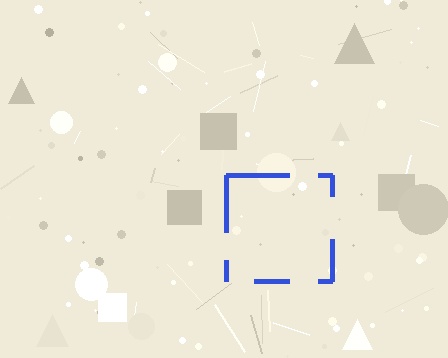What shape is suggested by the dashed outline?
The dashed outline suggests a square.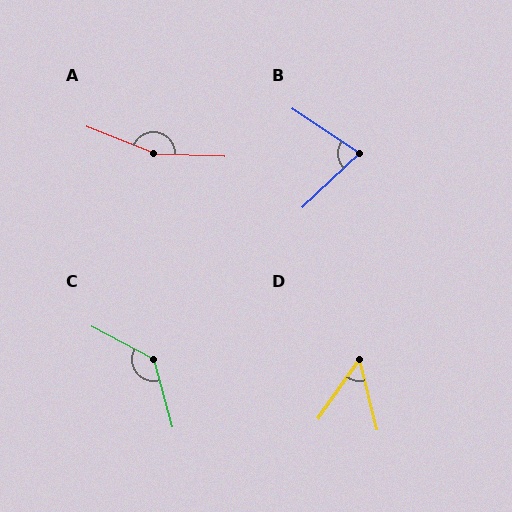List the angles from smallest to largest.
D (49°), B (77°), C (133°), A (160°).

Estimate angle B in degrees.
Approximately 77 degrees.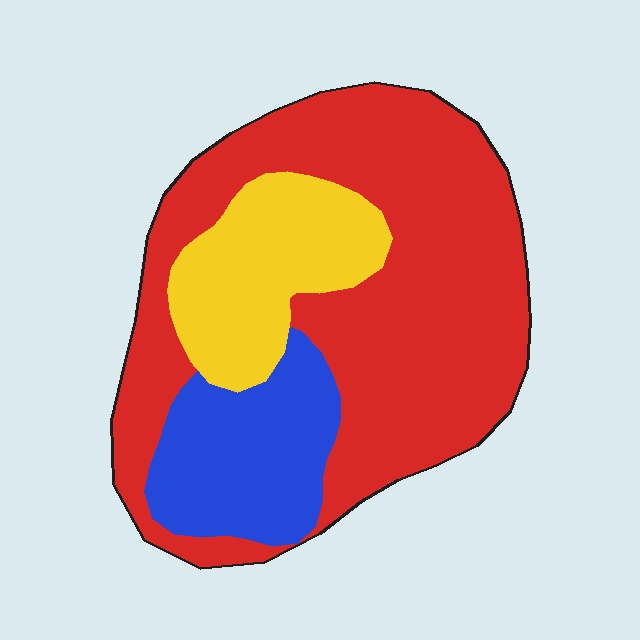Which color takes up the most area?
Red, at roughly 60%.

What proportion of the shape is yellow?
Yellow covers about 20% of the shape.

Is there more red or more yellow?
Red.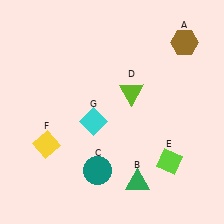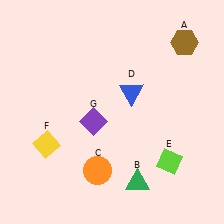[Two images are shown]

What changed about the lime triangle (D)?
In Image 1, D is lime. In Image 2, it changed to blue.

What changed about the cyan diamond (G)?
In Image 1, G is cyan. In Image 2, it changed to purple.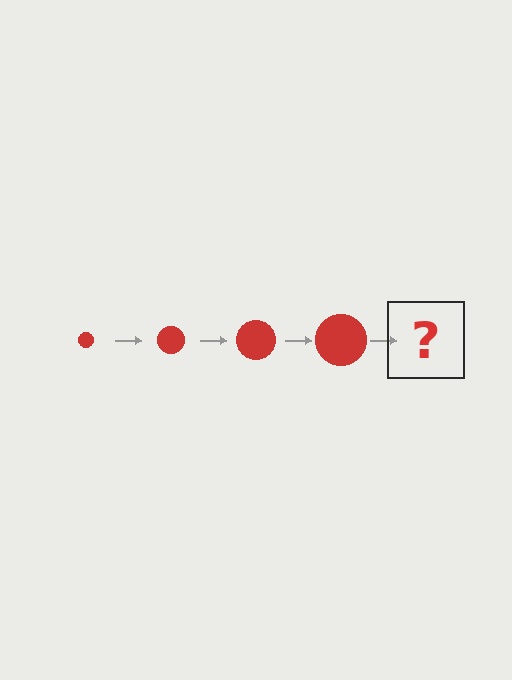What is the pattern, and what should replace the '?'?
The pattern is that the circle gets progressively larger each step. The '?' should be a red circle, larger than the previous one.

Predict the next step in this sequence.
The next step is a red circle, larger than the previous one.